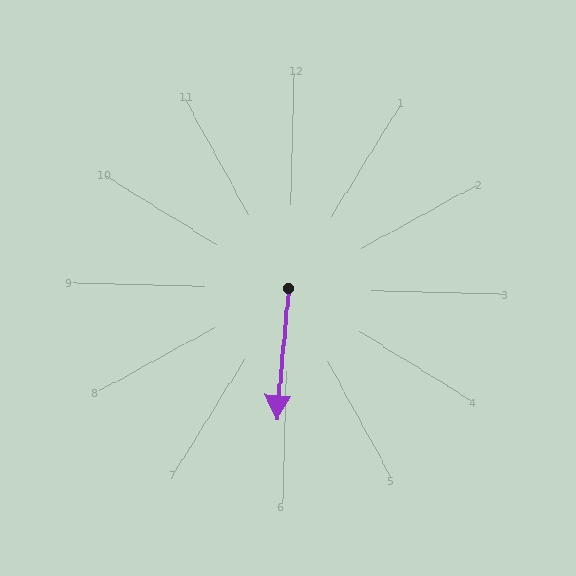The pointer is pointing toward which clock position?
Roughly 6 o'clock.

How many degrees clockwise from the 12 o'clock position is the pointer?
Approximately 184 degrees.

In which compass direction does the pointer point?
South.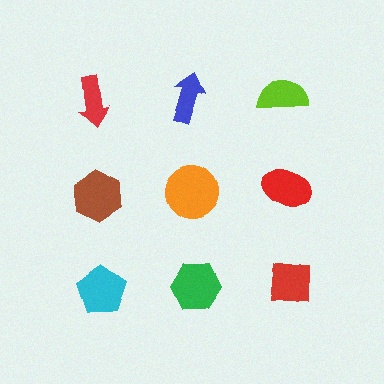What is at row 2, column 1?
A brown hexagon.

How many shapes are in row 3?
3 shapes.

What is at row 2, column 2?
An orange circle.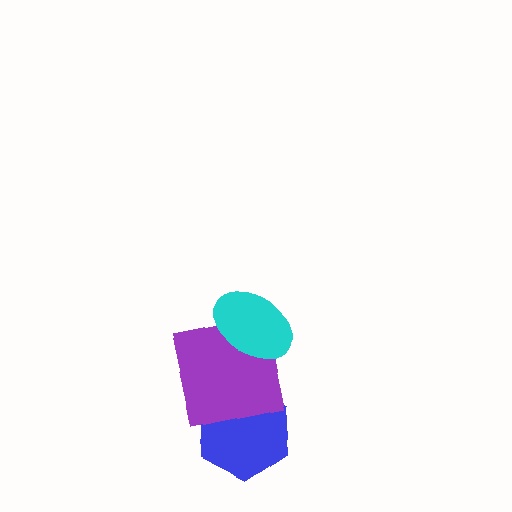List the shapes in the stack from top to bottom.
From top to bottom: the cyan ellipse, the purple square, the blue hexagon.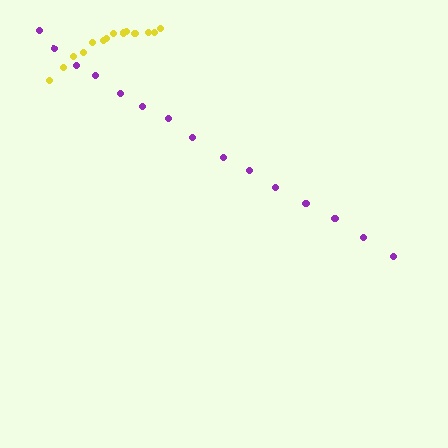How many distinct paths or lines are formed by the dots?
There are 2 distinct paths.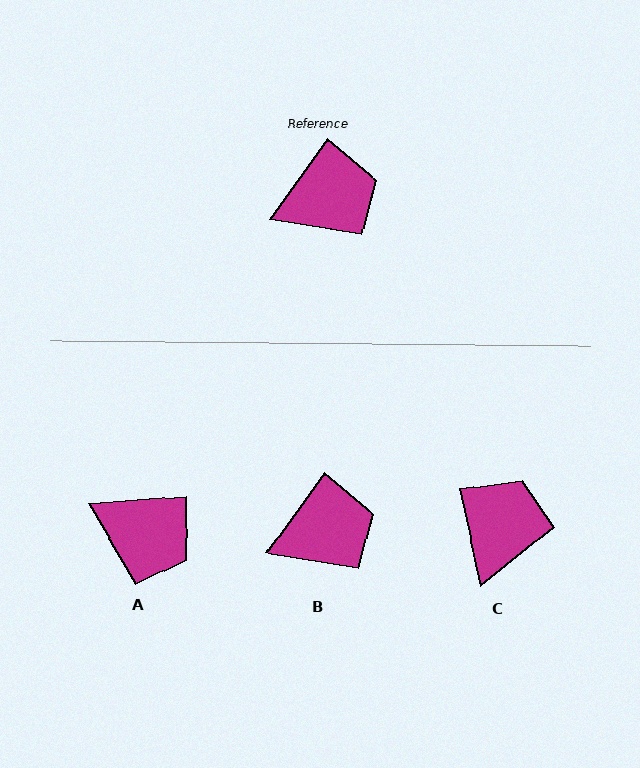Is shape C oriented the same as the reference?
No, it is off by about 48 degrees.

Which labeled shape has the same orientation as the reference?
B.